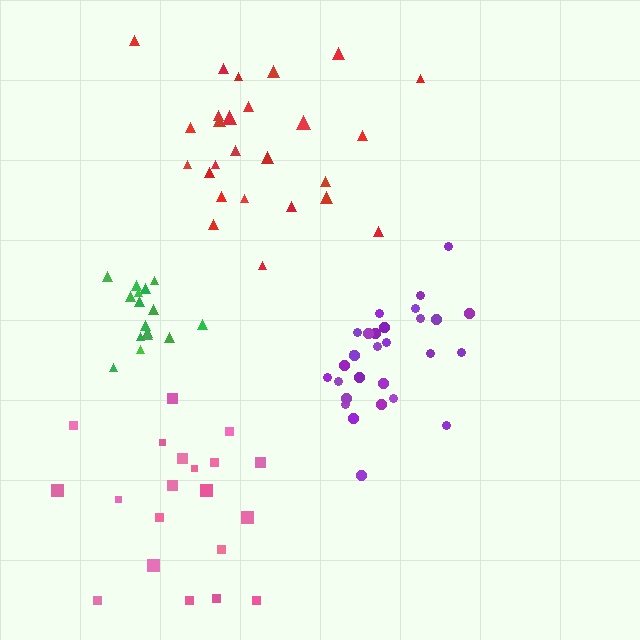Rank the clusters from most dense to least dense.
green, purple, red, pink.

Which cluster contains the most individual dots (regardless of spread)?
Purple (29).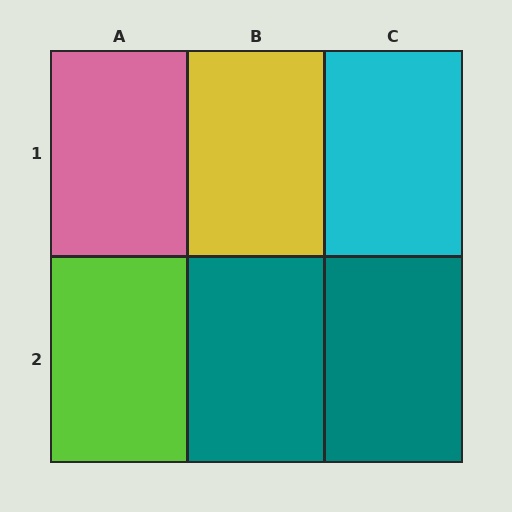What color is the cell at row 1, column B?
Yellow.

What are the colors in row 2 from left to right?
Lime, teal, teal.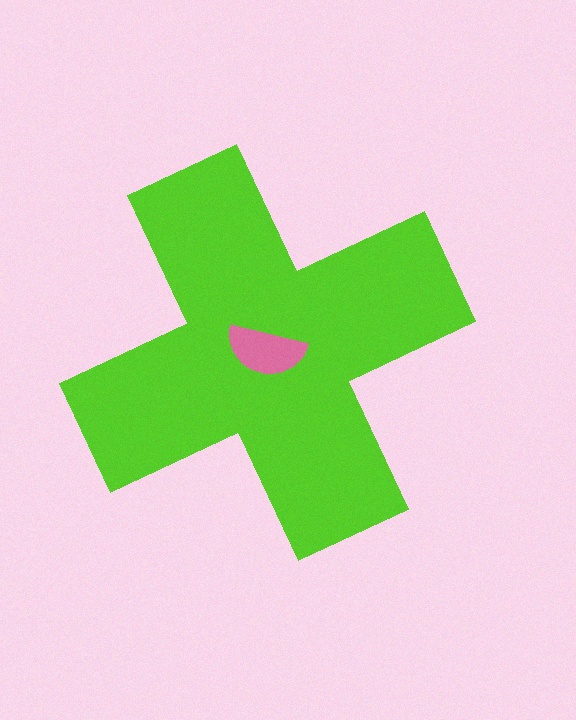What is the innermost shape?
The pink semicircle.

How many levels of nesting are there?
2.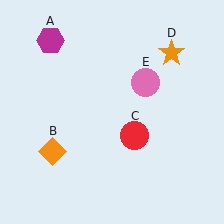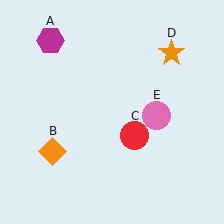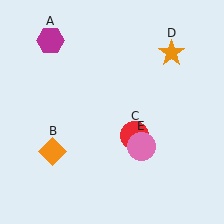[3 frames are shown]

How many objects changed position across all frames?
1 object changed position: pink circle (object E).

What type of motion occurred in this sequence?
The pink circle (object E) rotated clockwise around the center of the scene.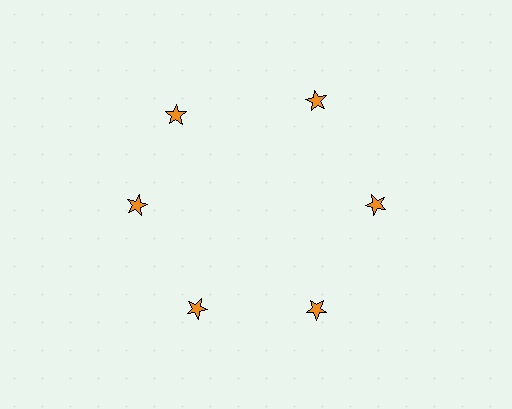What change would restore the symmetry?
The symmetry would be restored by rotating it back into even spacing with its neighbors so that all 6 stars sit at equal angles and equal distance from the center.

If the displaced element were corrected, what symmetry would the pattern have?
It would have 6-fold rotational symmetry — the pattern would map onto itself every 60 degrees.